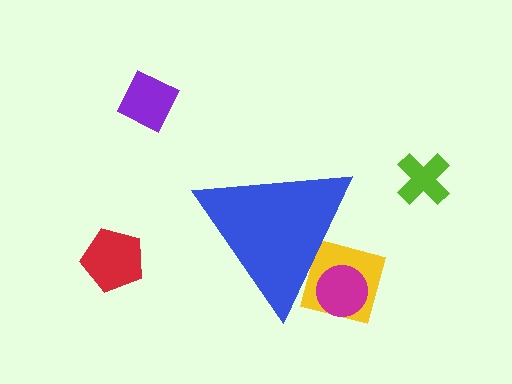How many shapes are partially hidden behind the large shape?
3 shapes are partially hidden.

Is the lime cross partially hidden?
No, the lime cross is fully visible.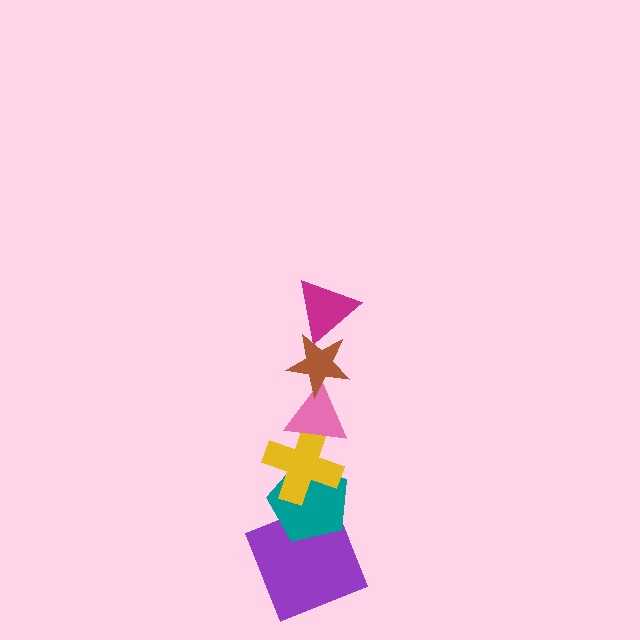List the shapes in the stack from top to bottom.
From top to bottom: the magenta triangle, the brown star, the pink triangle, the yellow cross, the teal pentagon, the purple square.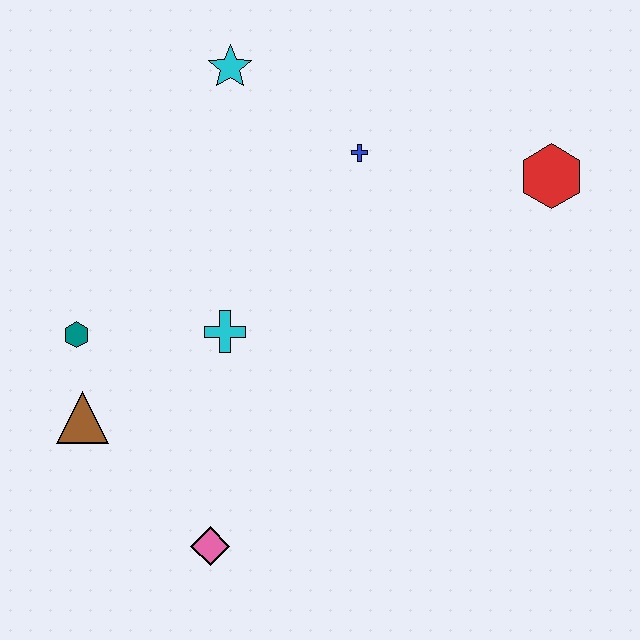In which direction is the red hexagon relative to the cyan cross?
The red hexagon is to the right of the cyan cross.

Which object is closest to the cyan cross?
The teal hexagon is closest to the cyan cross.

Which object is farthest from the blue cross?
The pink diamond is farthest from the blue cross.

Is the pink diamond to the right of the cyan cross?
No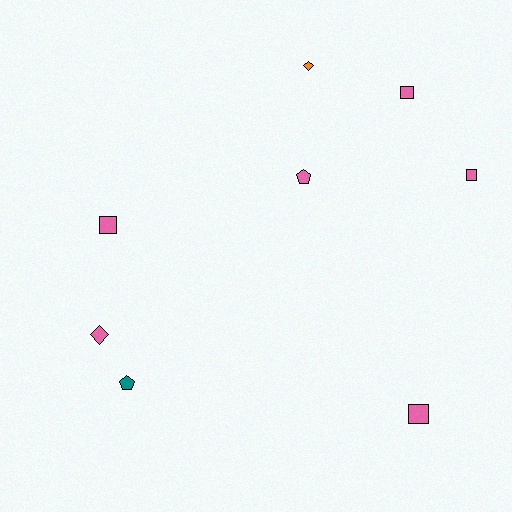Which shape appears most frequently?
Square, with 4 objects.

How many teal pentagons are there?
There is 1 teal pentagon.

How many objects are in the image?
There are 8 objects.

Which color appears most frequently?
Pink, with 6 objects.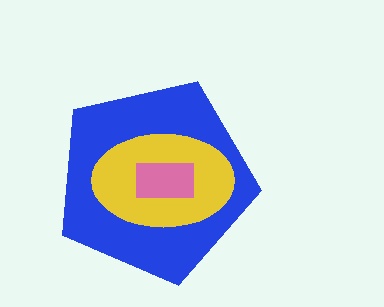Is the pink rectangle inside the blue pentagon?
Yes.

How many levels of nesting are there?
3.